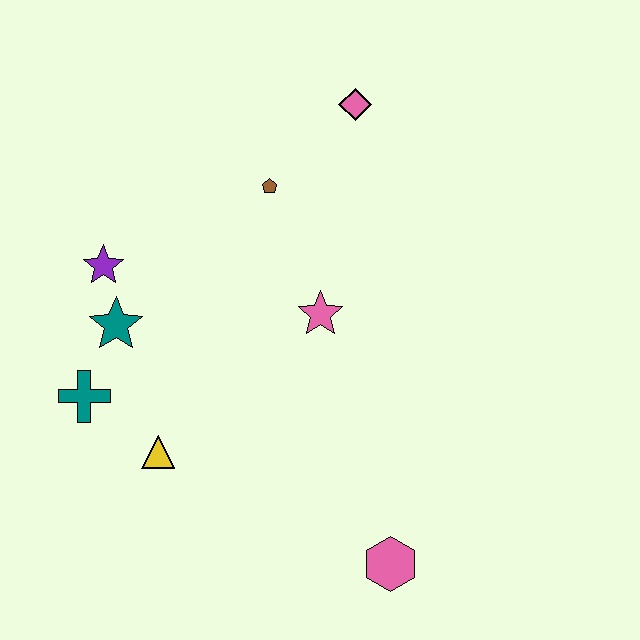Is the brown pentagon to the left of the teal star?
No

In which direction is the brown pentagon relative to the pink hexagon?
The brown pentagon is above the pink hexagon.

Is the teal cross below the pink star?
Yes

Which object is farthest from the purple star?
The pink hexagon is farthest from the purple star.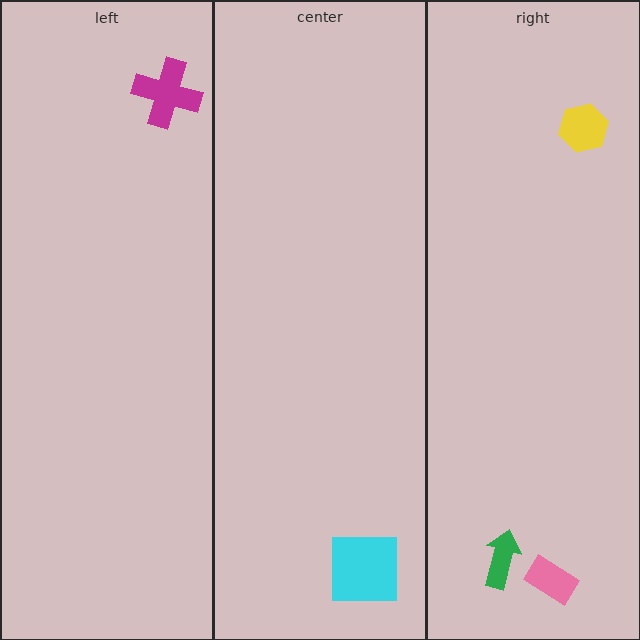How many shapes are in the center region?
1.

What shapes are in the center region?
The cyan square.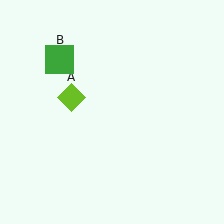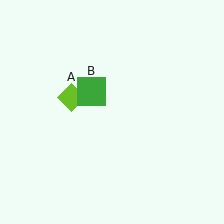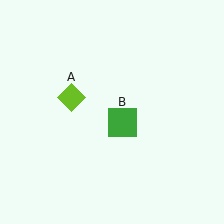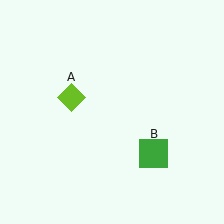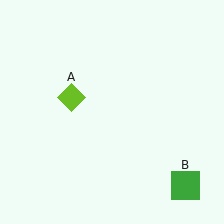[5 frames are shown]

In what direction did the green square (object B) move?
The green square (object B) moved down and to the right.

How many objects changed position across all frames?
1 object changed position: green square (object B).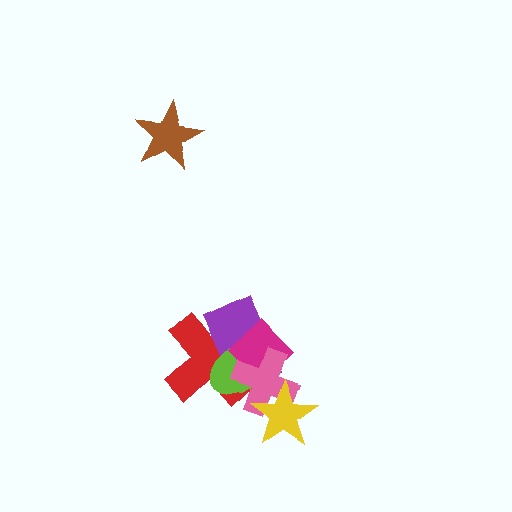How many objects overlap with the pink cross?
5 objects overlap with the pink cross.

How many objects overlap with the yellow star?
1 object overlaps with the yellow star.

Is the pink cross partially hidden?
Yes, it is partially covered by another shape.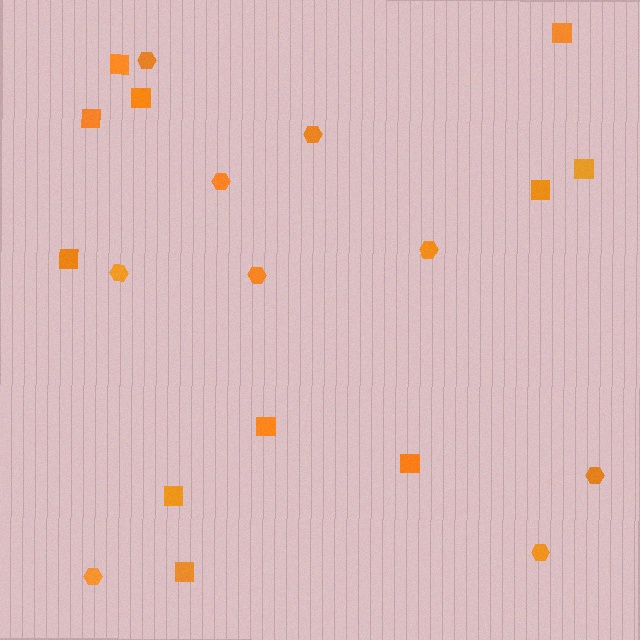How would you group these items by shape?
There are 2 groups: one group of squares (11) and one group of hexagons (9).